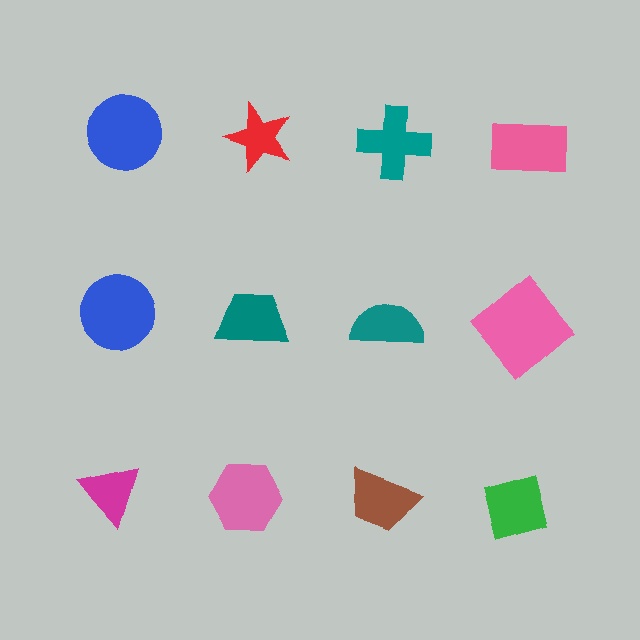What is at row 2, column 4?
A pink diamond.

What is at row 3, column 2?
A pink hexagon.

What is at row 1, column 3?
A teal cross.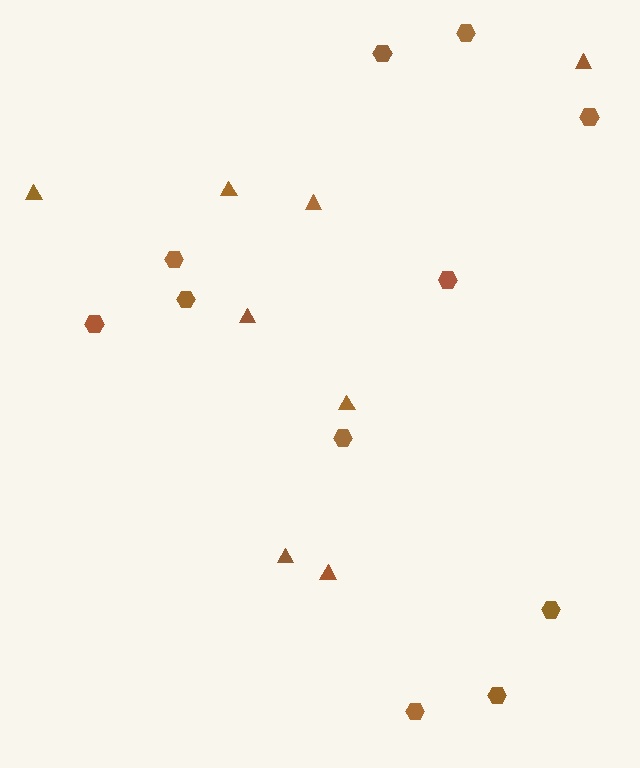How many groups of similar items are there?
There are 2 groups: one group of hexagons (11) and one group of triangles (8).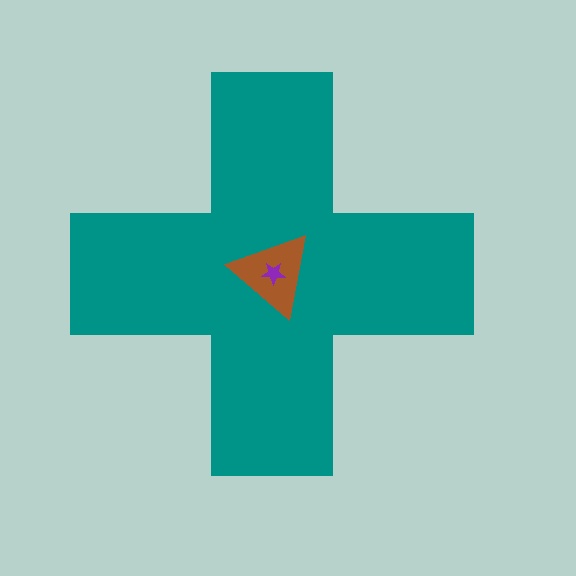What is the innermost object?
The purple star.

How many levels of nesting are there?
3.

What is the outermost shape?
The teal cross.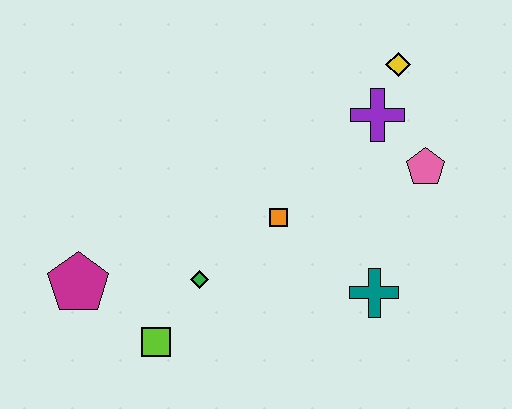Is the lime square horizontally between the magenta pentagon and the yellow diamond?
Yes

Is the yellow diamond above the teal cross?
Yes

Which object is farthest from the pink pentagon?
The magenta pentagon is farthest from the pink pentagon.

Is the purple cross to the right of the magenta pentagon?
Yes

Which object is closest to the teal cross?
The orange square is closest to the teal cross.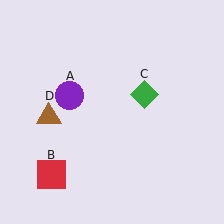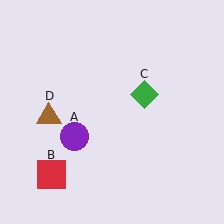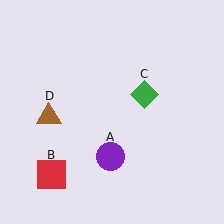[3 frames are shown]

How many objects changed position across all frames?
1 object changed position: purple circle (object A).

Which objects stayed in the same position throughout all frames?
Red square (object B) and green diamond (object C) and brown triangle (object D) remained stationary.